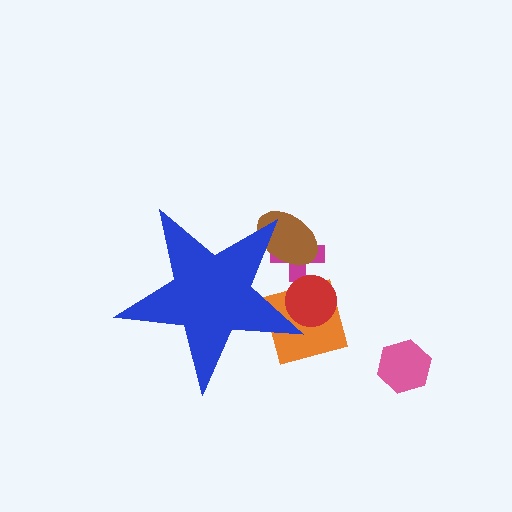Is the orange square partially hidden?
Yes, the orange square is partially hidden behind the blue star.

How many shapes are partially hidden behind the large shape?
4 shapes are partially hidden.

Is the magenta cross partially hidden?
Yes, the magenta cross is partially hidden behind the blue star.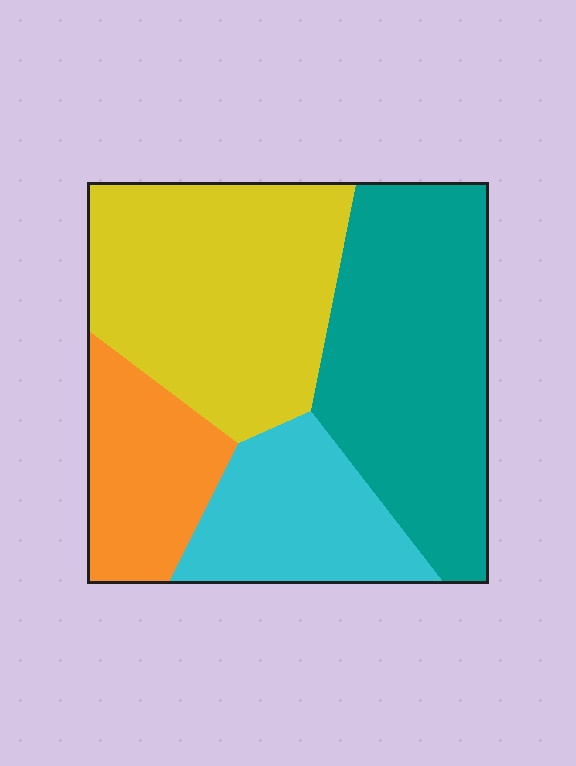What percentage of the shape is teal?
Teal takes up between a quarter and a half of the shape.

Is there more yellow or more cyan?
Yellow.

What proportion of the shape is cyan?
Cyan takes up between a sixth and a third of the shape.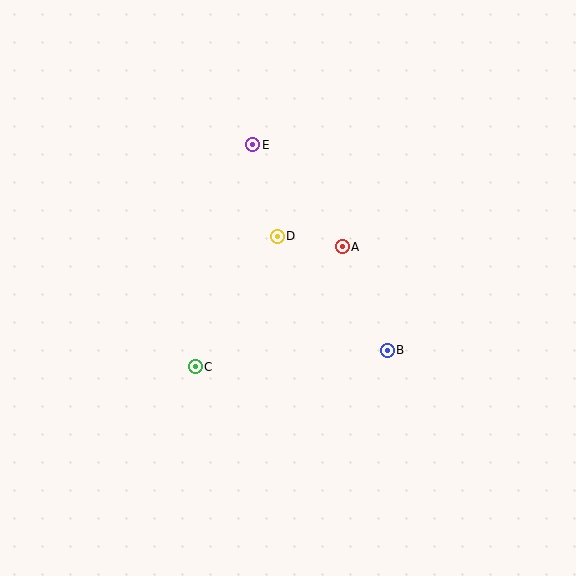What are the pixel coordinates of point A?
Point A is at (342, 247).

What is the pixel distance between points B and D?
The distance between B and D is 158 pixels.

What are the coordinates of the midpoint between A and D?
The midpoint between A and D is at (310, 241).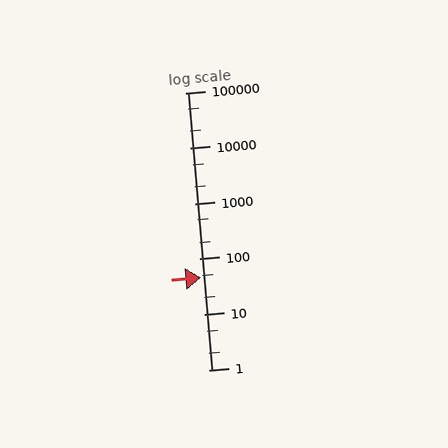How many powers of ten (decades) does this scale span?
The scale spans 5 decades, from 1 to 100000.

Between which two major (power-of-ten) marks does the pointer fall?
The pointer is between 10 and 100.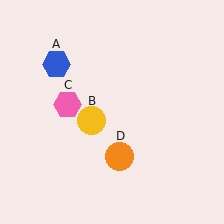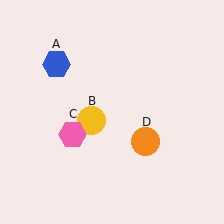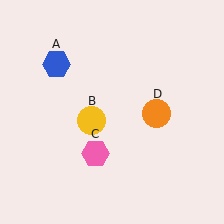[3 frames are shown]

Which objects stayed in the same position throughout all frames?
Blue hexagon (object A) and yellow circle (object B) remained stationary.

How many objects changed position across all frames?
2 objects changed position: pink hexagon (object C), orange circle (object D).